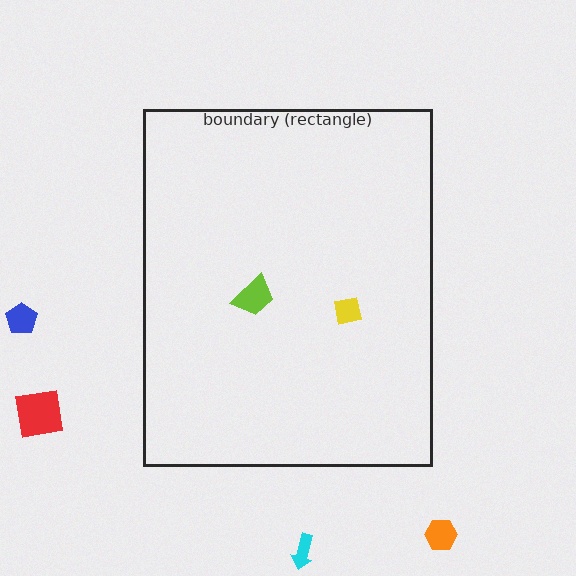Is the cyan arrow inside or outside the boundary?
Outside.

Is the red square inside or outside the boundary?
Outside.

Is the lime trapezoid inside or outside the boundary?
Inside.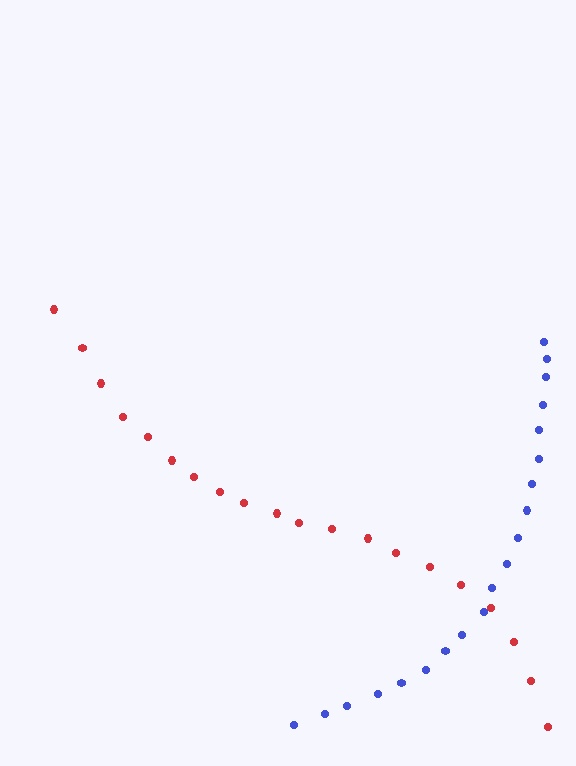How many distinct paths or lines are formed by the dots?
There are 2 distinct paths.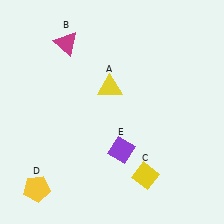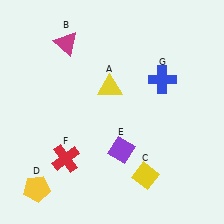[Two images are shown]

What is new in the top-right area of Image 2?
A blue cross (G) was added in the top-right area of Image 2.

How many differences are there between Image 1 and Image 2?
There are 2 differences between the two images.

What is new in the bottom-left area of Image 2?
A red cross (F) was added in the bottom-left area of Image 2.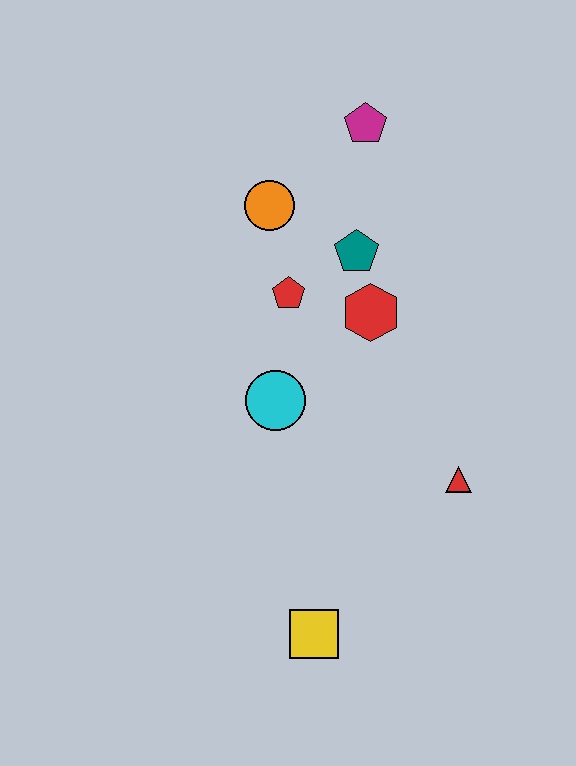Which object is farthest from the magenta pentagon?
The yellow square is farthest from the magenta pentagon.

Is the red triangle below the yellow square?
No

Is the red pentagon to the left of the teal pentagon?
Yes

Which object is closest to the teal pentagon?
The red hexagon is closest to the teal pentagon.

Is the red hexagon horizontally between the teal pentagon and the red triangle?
Yes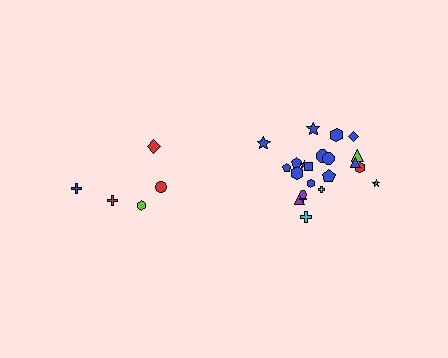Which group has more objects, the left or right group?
The right group.